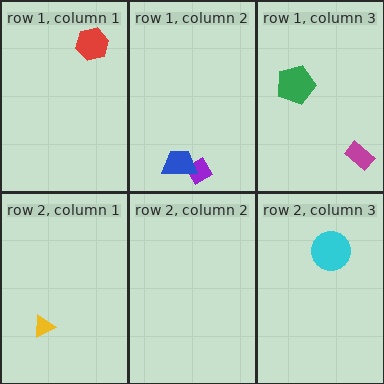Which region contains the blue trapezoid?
The row 1, column 2 region.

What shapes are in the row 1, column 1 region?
The red hexagon.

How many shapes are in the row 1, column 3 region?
2.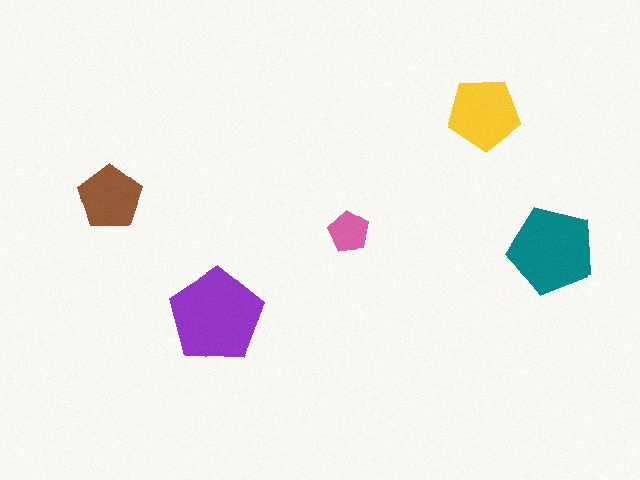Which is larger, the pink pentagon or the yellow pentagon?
The yellow one.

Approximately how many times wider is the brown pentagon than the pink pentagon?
About 1.5 times wider.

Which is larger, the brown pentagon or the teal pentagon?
The teal one.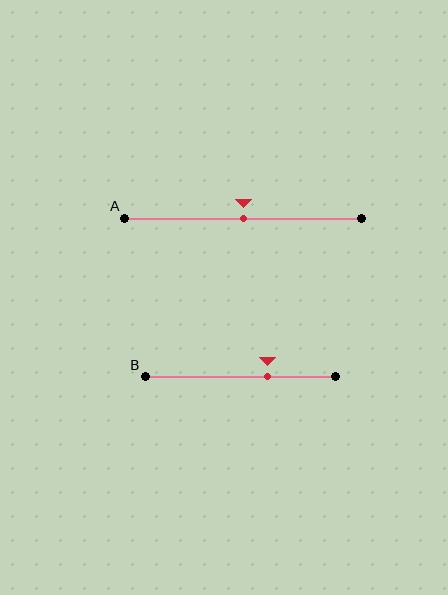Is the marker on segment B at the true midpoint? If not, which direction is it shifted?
No, the marker on segment B is shifted to the right by about 15% of the segment length.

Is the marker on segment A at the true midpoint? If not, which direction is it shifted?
Yes, the marker on segment A is at the true midpoint.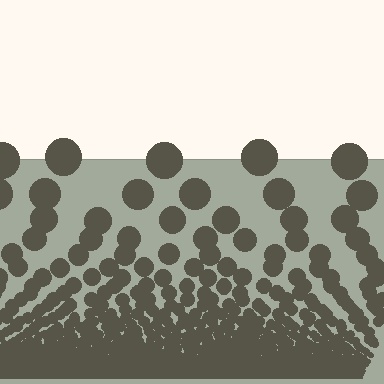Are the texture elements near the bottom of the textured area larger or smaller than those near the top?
Smaller. The gradient is inverted — elements near the bottom are smaller and denser.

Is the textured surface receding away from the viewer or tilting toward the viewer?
The surface appears to tilt toward the viewer. Texture elements get larger and sparser toward the top.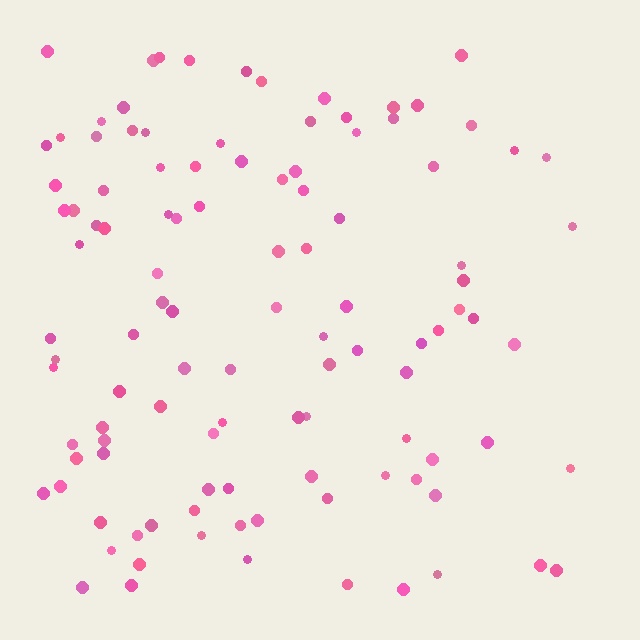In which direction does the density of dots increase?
From right to left, with the left side densest.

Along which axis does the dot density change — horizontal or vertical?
Horizontal.